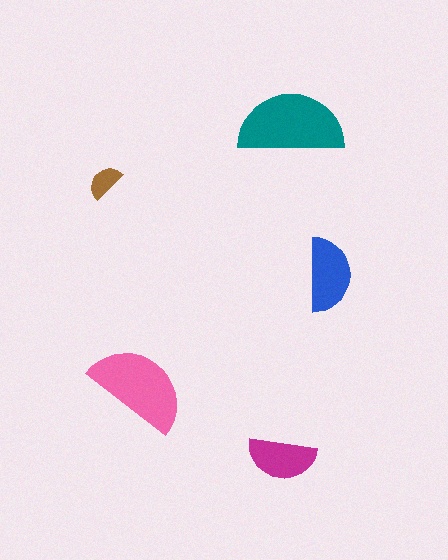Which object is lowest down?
The magenta semicircle is bottommost.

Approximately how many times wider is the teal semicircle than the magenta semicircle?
About 1.5 times wider.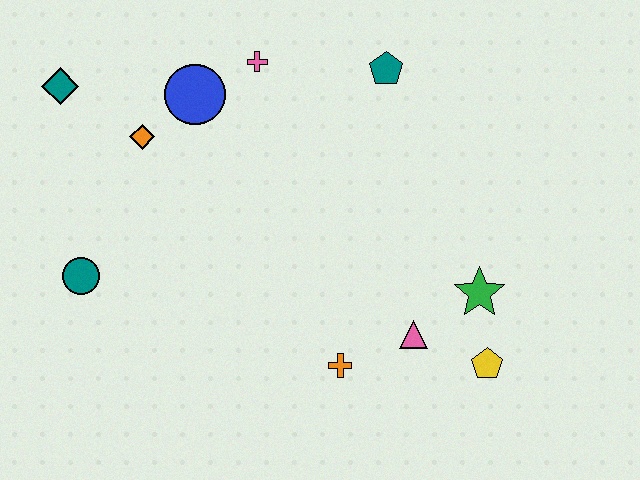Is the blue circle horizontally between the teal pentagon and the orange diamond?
Yes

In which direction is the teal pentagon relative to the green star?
The teal pentagon is above the green star.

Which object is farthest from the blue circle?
The yellow pentagon is farthest from the blue circle.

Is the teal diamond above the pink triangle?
Yes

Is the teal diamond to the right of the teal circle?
No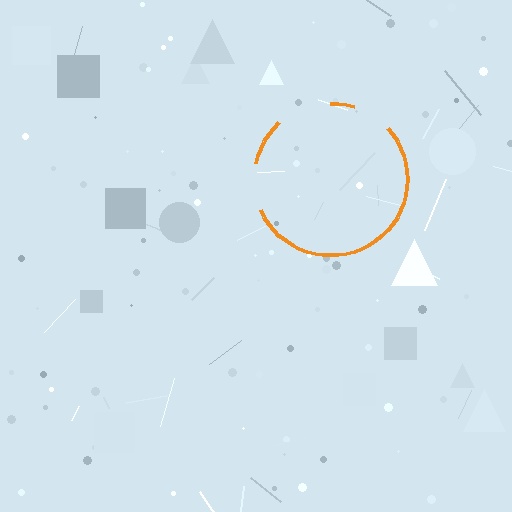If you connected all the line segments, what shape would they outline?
They would outline a circle.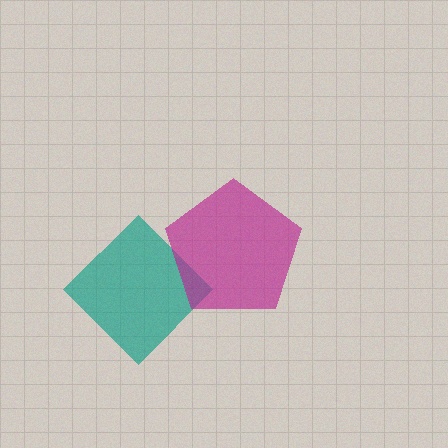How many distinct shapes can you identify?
There are 2 distinct shapes: a teal diamond, a magenta pentagon.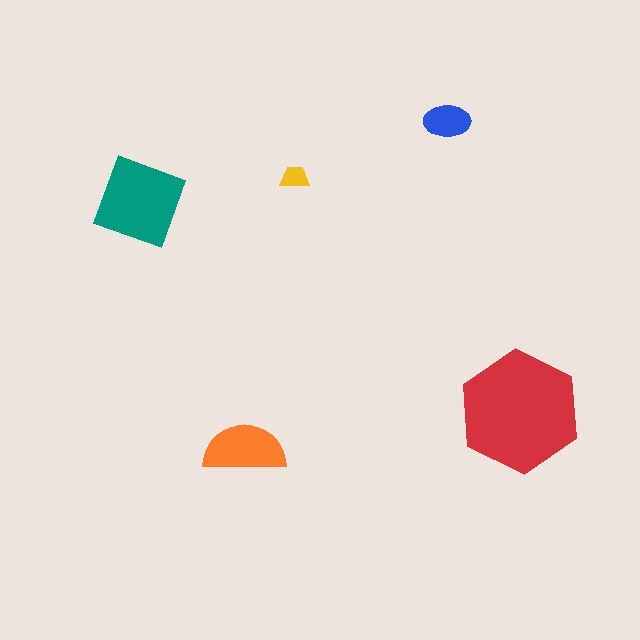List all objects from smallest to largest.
The yellow trapezoid, the blue ellipse, the orange semicircle, the teal diamond, the red hexagon.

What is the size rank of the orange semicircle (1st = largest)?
3rd.